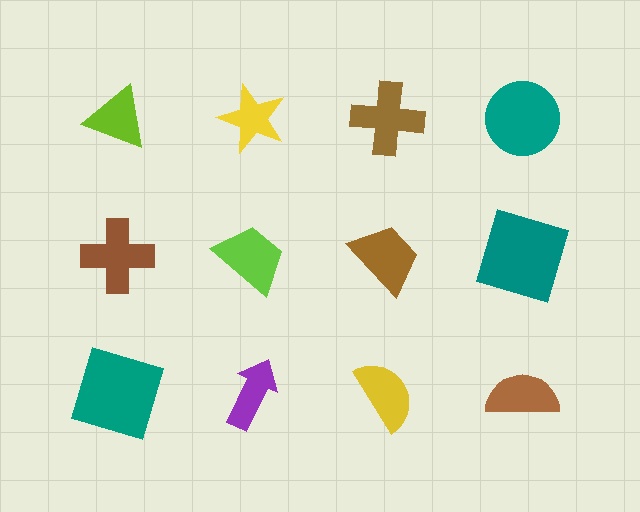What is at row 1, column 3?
A brown cross.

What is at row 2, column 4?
A teal square.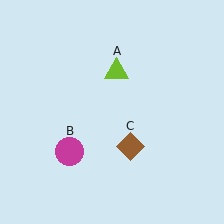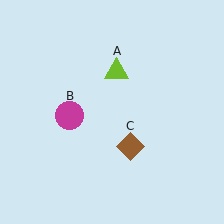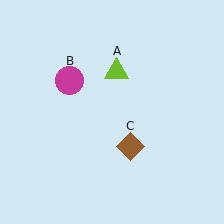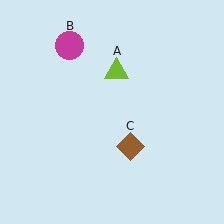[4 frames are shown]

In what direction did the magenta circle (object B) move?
The magenta circle (object B) moved up.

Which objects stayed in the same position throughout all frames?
Lime triangle (object A) and brown diamond (object C) remained stationary.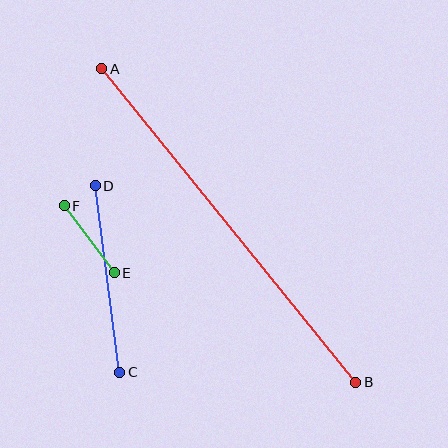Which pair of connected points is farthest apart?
Points A and B are farthest apart.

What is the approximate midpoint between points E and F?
The midpoint is at approximately (89, 239) pixels.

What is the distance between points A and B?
The distance is approximately 403 pixels.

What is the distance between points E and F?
The distance is approximately 83 pixels.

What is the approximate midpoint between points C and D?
The midpoint is at approximately (107, 279) pixels.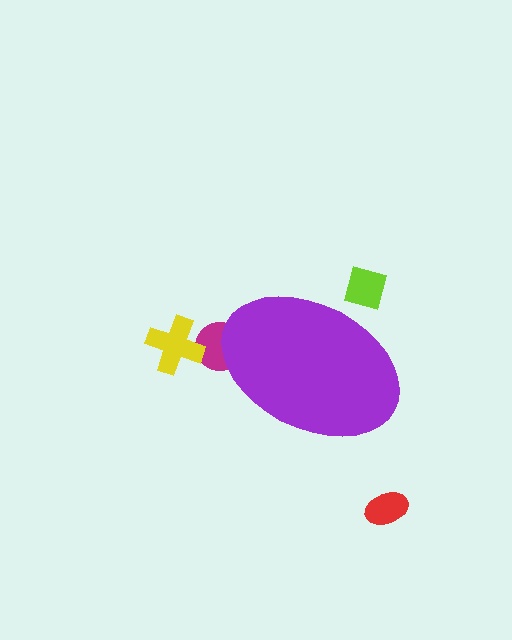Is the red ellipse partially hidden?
No, the red ellipse is fully visible.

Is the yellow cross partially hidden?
No, the yellow cross is fully visible.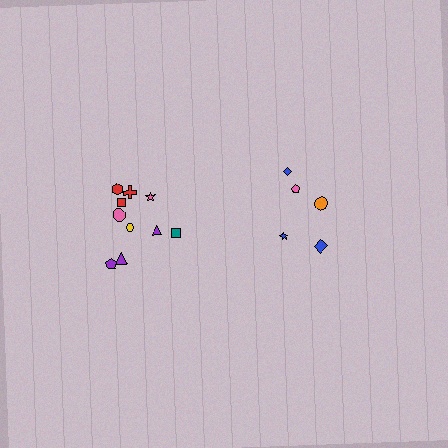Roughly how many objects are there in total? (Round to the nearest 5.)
Roughly 15 objects in total.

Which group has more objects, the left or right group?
The left group.